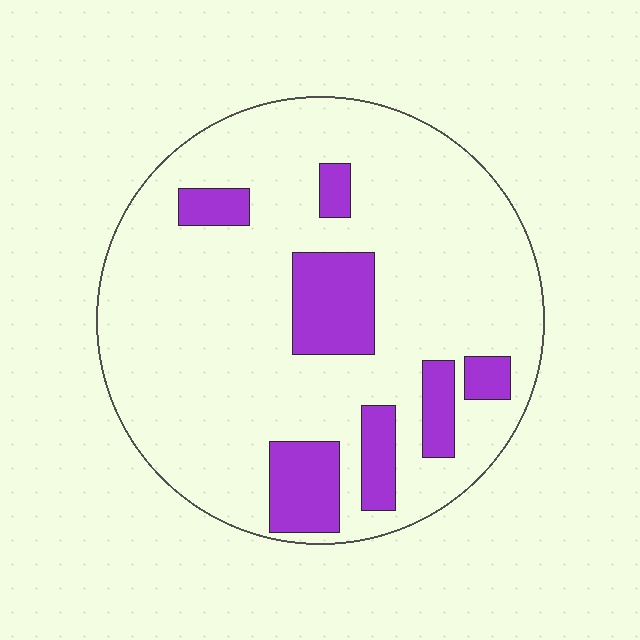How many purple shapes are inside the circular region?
7.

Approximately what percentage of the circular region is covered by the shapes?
Approximately 20%.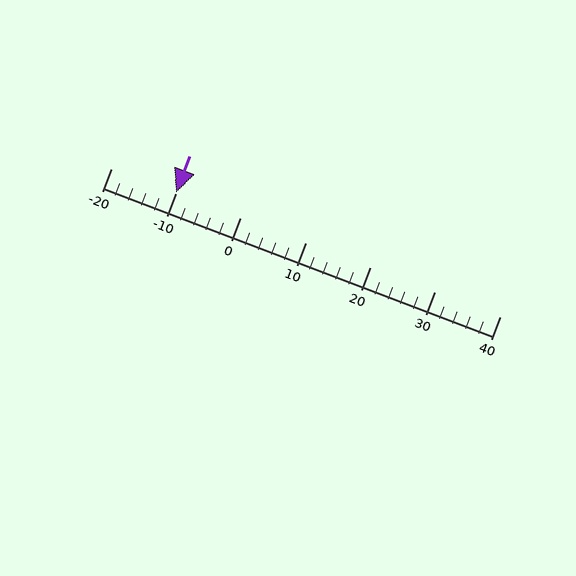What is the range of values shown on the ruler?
The ruler shows values from -20 to 40.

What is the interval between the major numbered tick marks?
The major tick marks are spaced 10 units apart.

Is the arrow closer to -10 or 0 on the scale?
The arrow is closer to -10.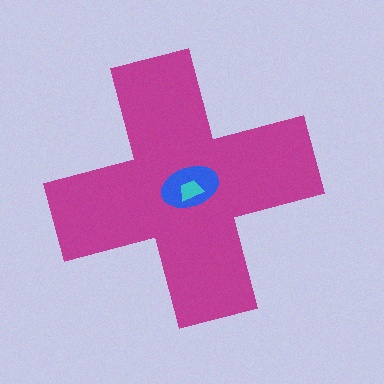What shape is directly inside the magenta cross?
The blue ellipse.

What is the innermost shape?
The cyan trapezoid.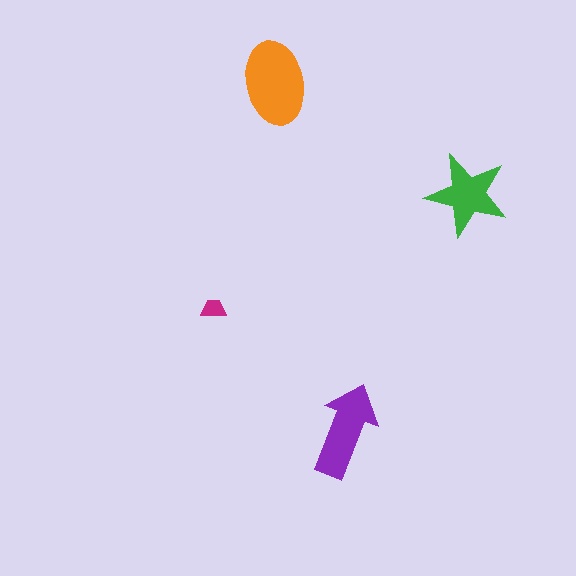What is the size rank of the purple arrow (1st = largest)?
2nd.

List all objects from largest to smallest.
The orange ellipse, the purple arrow, the green star, the magenta trapezoid.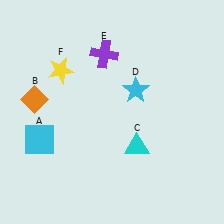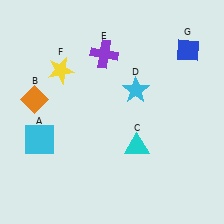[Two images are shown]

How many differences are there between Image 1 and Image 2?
There is 1 difference between the two images.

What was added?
A blue diamond (G) was added in Image 2.